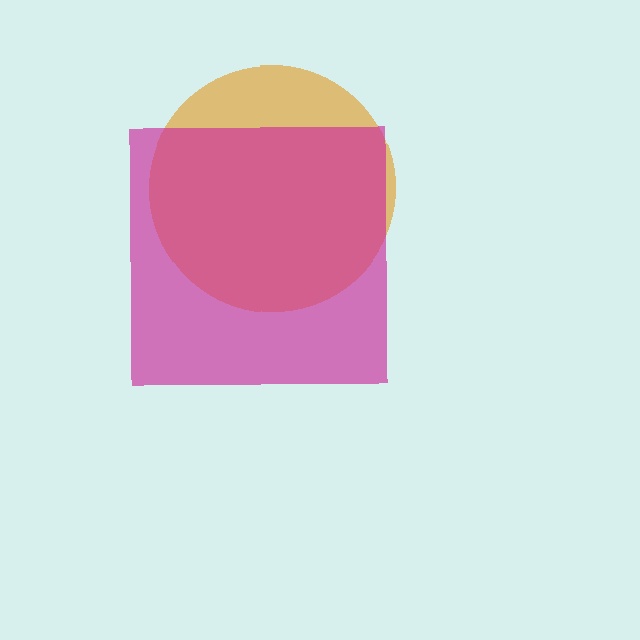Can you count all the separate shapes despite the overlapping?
Yes, there are 2 separate shapes.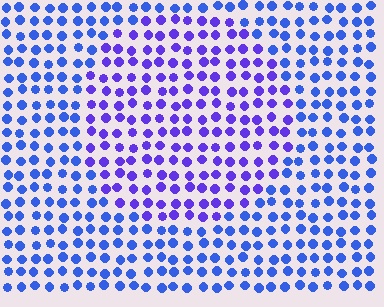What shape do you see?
I see a circle.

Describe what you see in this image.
The image is filled with small blue elements in a uniform arrangement. A circle-shaped region is visible where the elements are tinted to a slightly different hue, forming a subtle color boundary.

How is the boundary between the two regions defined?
The boundary is defined purely by a slight shift in hue (about 30 degrees). Spacing, size, and orientation are identical on both sides.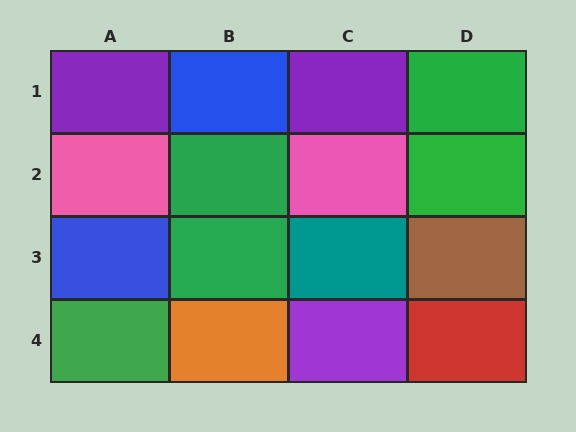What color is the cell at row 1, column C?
Purple.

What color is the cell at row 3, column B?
Green.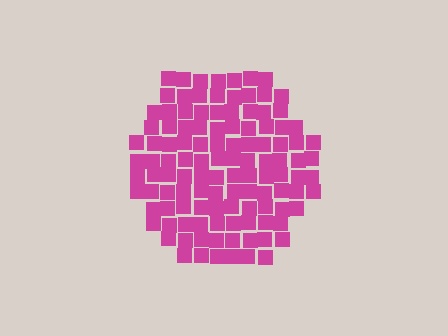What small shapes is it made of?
It is made of small squares.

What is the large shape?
The large shape is a hexagon.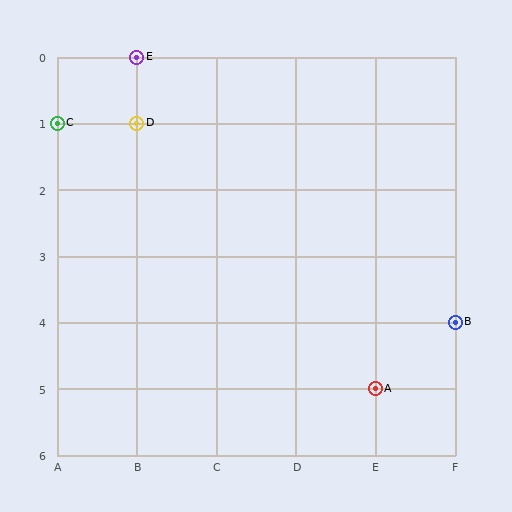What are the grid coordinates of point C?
Point C is at grid coordinates (A, 1).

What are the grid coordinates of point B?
Point B is at grid coordinates (F, 4).